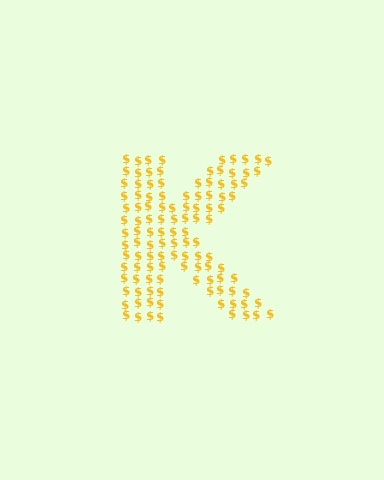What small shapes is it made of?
It is made of small dollar signs.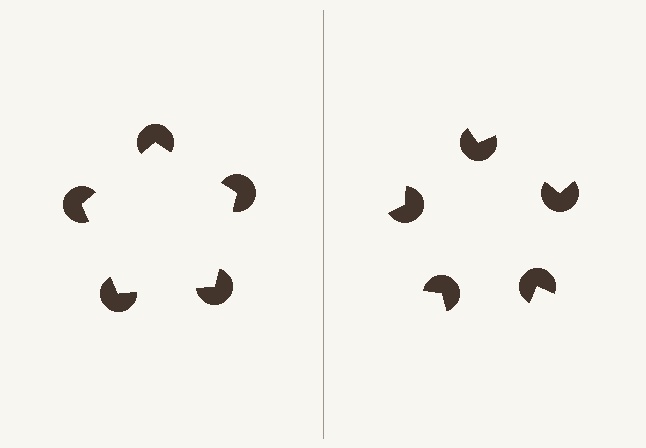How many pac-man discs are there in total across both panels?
10 — 5 on each side.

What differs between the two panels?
The pac-man discs are positioned identically on both sides; only the wedge orientations differ. On the left they align to a pentagon; on the right they are misaligned.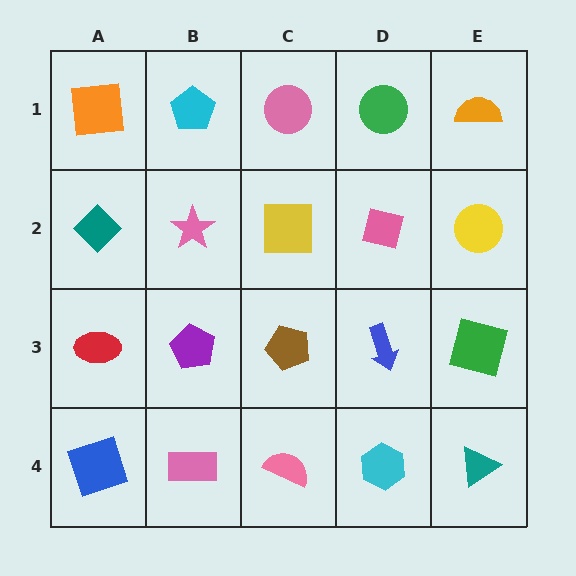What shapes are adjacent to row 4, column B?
A purple pentagon (row 3, column B), a blue square (row 4, column A), a pink semicircle (row 4, column C).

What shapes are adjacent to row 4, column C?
A brown pentagon (row 3, column C), a pink rectangle (row 4, column B), a cyan hexagon (row 4, column D).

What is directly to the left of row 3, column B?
A red ellipse.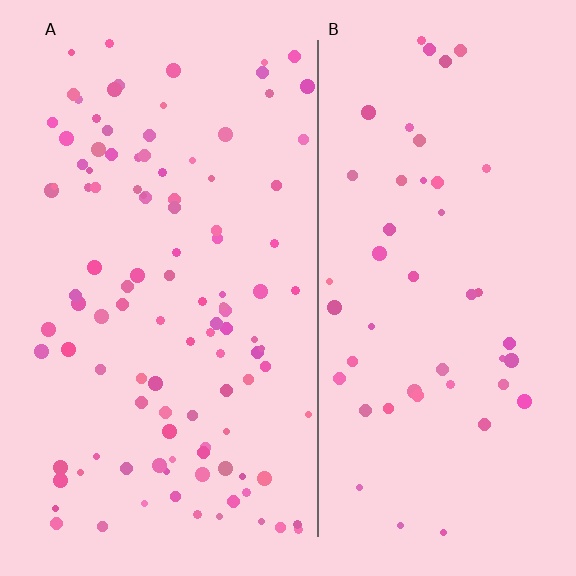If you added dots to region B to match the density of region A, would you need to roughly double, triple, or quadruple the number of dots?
Approximately double.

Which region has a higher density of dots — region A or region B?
A (the left).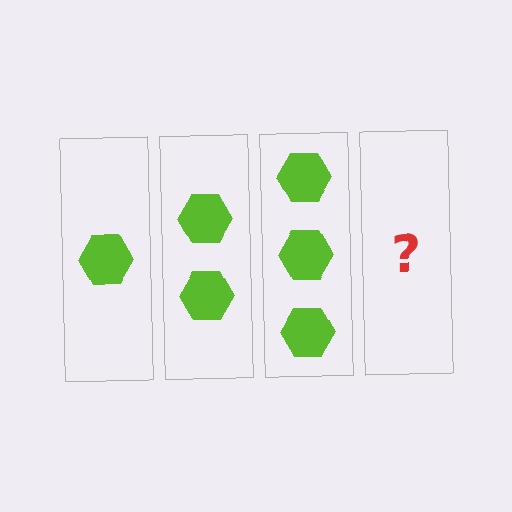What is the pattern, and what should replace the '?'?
The pattern is that each step adds one more hexagon. The '?' should be 4 hexagons.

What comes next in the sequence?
The next element should be 4 hexagons.